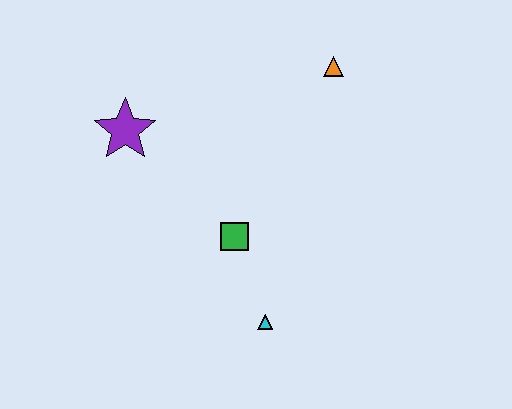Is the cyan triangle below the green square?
Yes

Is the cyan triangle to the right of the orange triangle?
No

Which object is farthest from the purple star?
The cyan triangle is farthest from the purple star.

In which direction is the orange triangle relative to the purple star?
The orange triangle is to the right of the purple star.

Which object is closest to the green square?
The cyan triangle is closest to the green square.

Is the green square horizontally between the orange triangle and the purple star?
Yes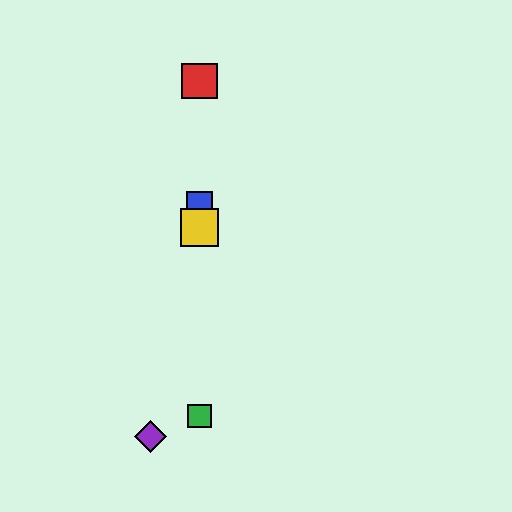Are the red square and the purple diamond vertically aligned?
No, the red square is at x≈199 and the purple diamond is at x≈150.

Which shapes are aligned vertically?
The red square, the blue square, the green square, the yellow square are aligned vertically.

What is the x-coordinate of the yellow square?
The yellow square is at x≈199.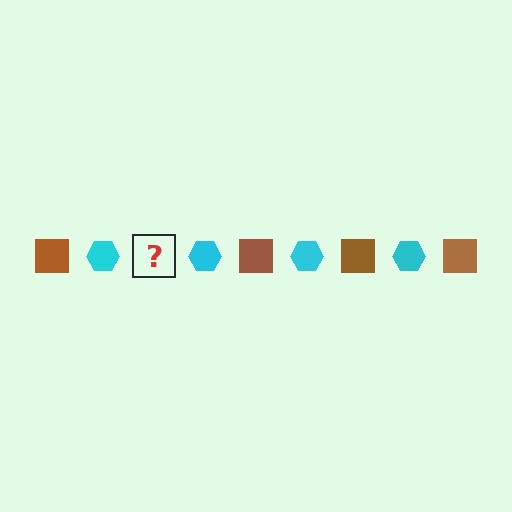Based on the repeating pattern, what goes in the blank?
The blank should be a brown square.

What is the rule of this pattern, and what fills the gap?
The rule is that the pattern alternates between brown square and cyan hexagon. The gap should be filled with a brown square.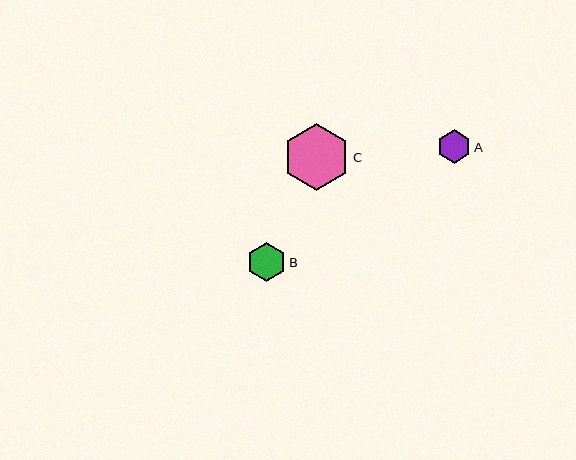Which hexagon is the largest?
Hexagon C is the largest with a size of approximately 67 pixels.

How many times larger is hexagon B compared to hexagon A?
Hexagon B is approximately 1.2 times the size of hexagon A.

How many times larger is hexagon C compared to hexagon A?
Hexagon C is approximately 2.0 times the size of hexagon A.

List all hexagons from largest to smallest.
From largest to smallest: C, B, A.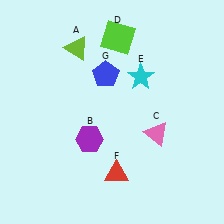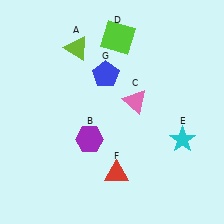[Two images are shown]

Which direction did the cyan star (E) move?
The cyan star (E) moved down.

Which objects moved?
The objects that moved are: the pink triangle (C), the cyan star (E).